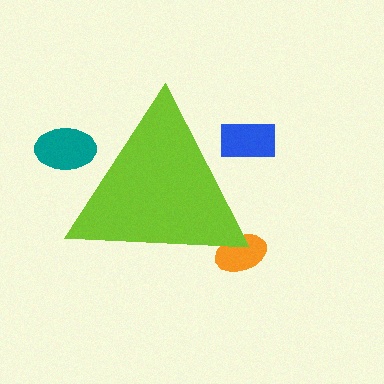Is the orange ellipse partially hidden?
Yes, the orange ellipse is partially hidden behind the lime triangle.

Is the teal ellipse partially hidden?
Yes, the teal ellipse is partially hidden behind the lime triangle.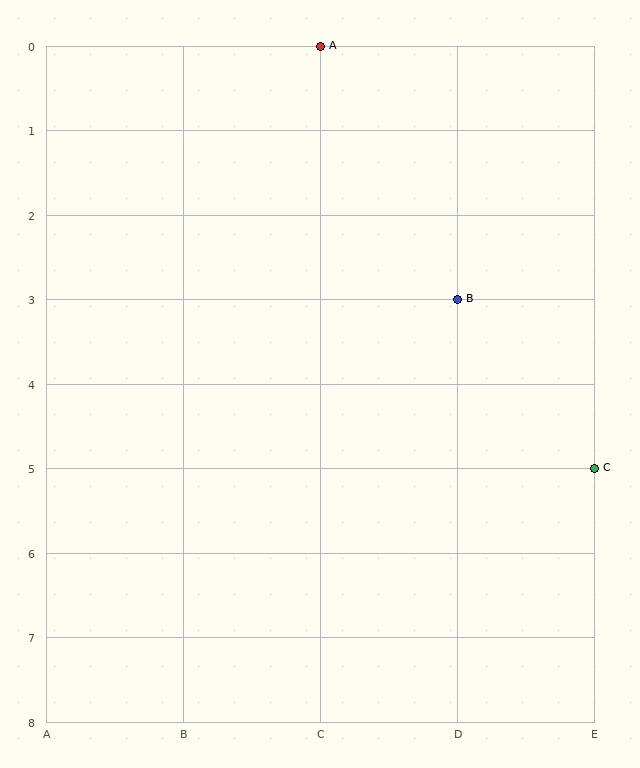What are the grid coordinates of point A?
Point A is at grid coordinates (C, 0).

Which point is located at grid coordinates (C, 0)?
Point A is at (C, 0).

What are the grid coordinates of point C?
Point C is at grid coordinates (E, 5).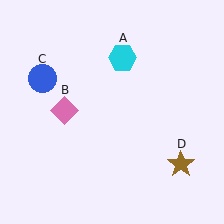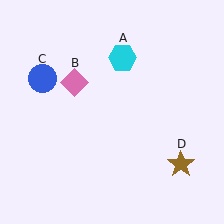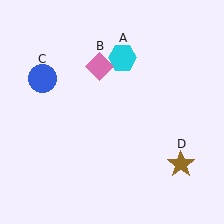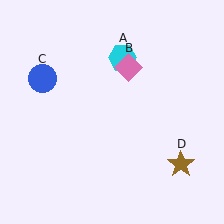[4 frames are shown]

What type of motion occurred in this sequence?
The pink diamond (object B) rotated clockwise around the center of the scene.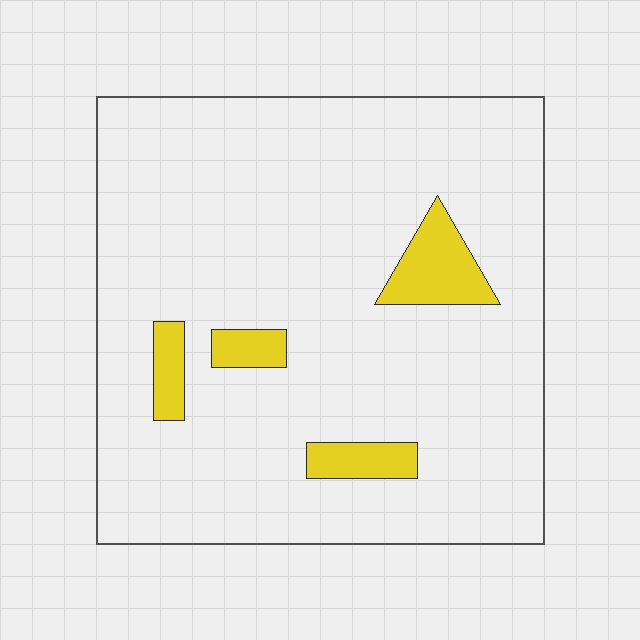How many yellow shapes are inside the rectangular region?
4.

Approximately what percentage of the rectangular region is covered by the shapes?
Approximately 10%.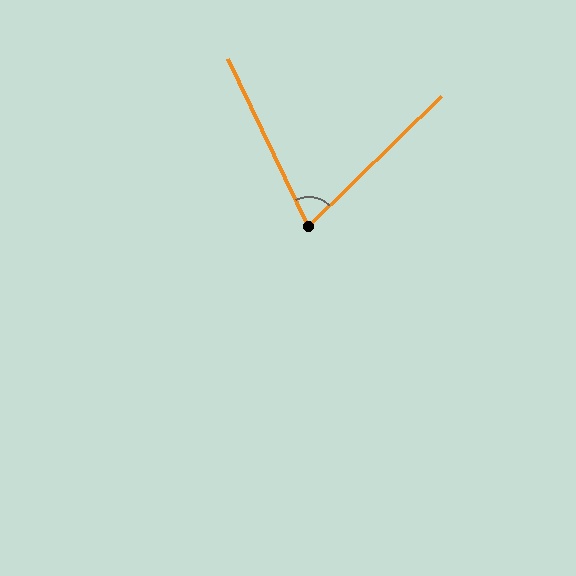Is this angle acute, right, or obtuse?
It is acute.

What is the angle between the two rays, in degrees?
Approximately 71 degrees.